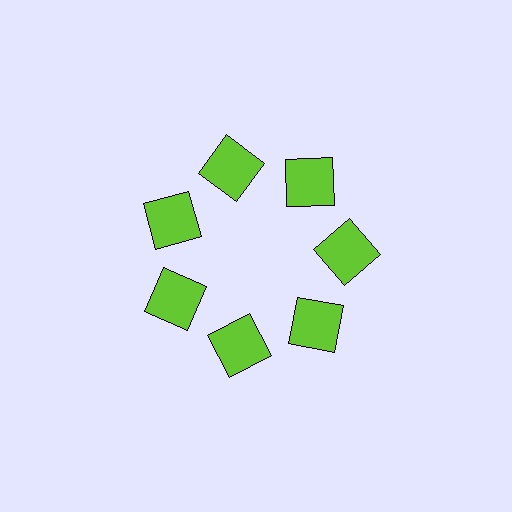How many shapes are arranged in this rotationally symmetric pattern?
There are 7 shapes, arranged in 7 groups of 1.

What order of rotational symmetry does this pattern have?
This pattern has 7-fold rotational symmetry.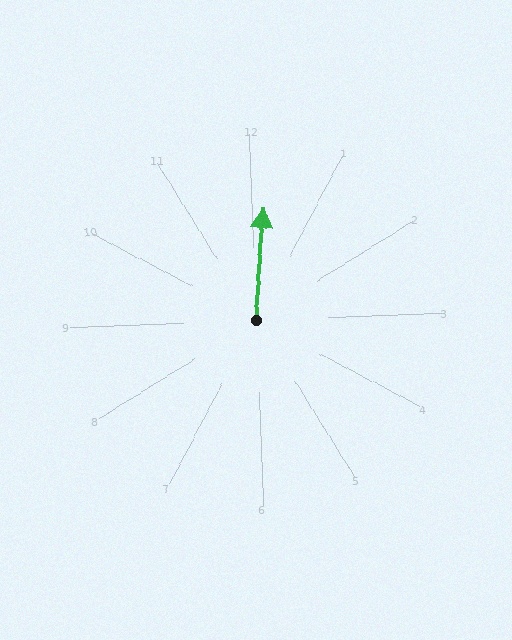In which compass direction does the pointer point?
North.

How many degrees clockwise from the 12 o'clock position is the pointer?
Approximately 6 degrees.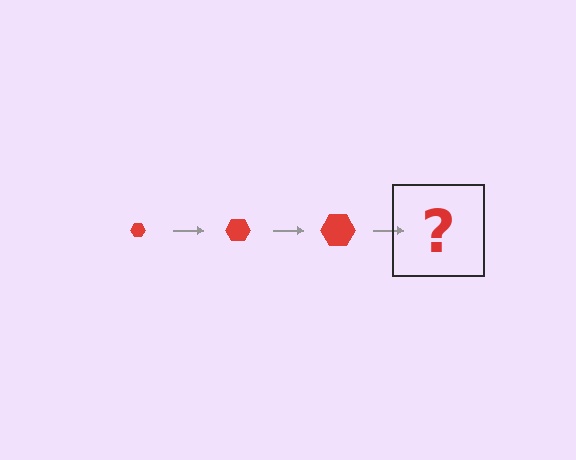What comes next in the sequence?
The next element should be a red hexagon, larger than the previous one.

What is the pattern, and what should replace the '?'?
The pattern is that the hexagon gets progressively larger each step. The '?' should be a red hexagon, larger than the previous one.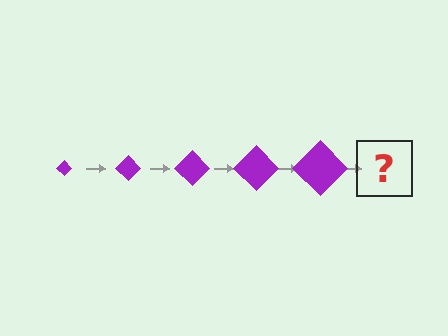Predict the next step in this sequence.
The next step is a purple diamond, larger than the previous one.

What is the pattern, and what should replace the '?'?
The pattern is that the diamond gets progressively larger each step. The '?' should be a purple diamond, larger than the previous one.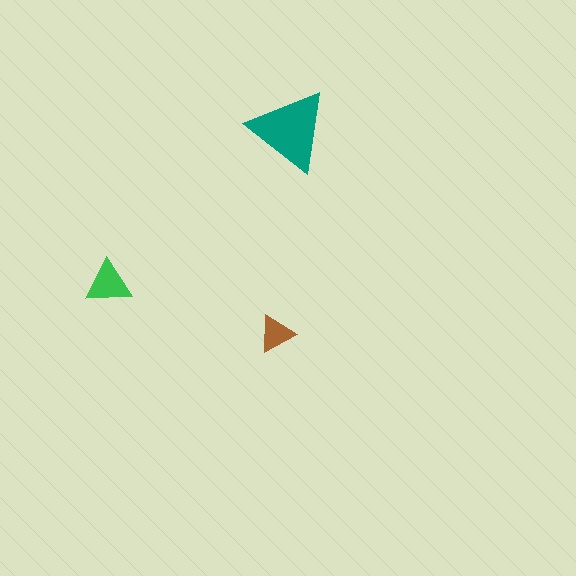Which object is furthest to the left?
The green triangle is leftmost.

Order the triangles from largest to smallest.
the teal one, the green one, the brown one.